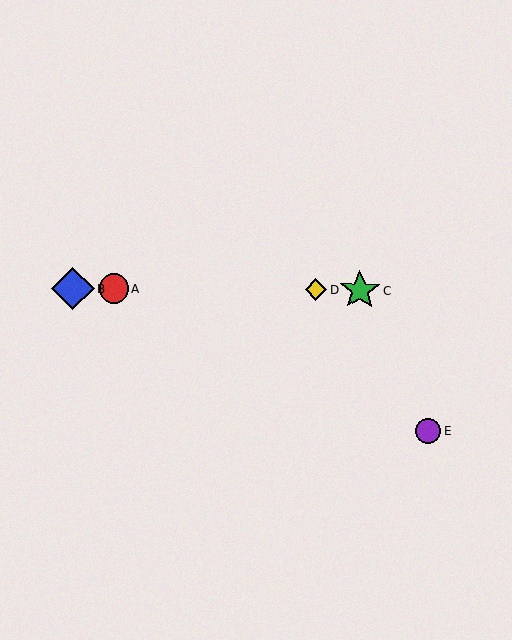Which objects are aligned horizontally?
Objects A, B, C, D are aligned horizontally.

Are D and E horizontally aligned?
No, D is at y≈290 and E is at y≈431.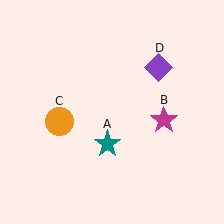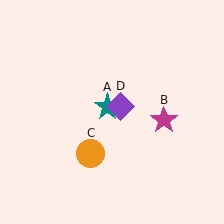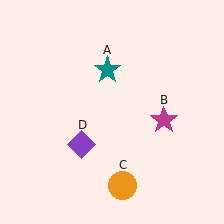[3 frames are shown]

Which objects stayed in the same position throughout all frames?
Magenta star (object B) remained stationary.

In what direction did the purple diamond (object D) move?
The purple diamond (object D) moved down and to the left.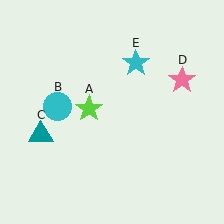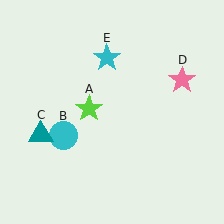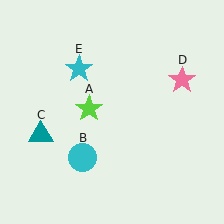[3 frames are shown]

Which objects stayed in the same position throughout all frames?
Lime star (object A) and teal triangle (object C) and pink star (object D) remained stationary.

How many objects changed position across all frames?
2 objects changed position: cyan circle (object B), cyan star (object E).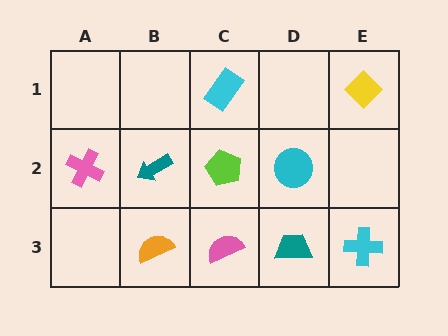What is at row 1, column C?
A cyan rectangle.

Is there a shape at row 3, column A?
No, that cell is empty.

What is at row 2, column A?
A pink cross.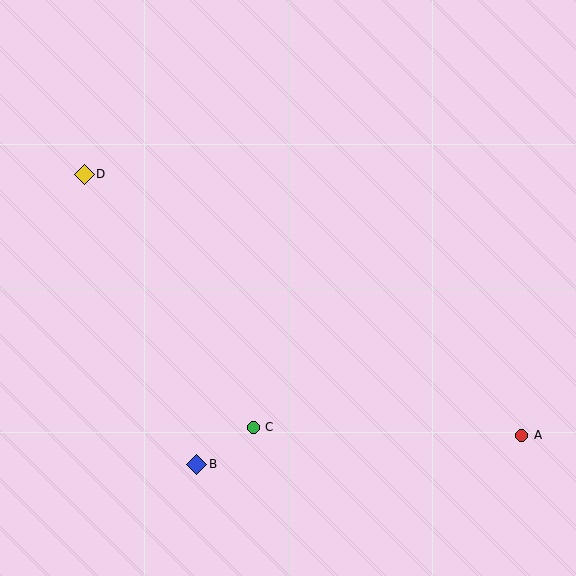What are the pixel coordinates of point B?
Point B is at (197, 464).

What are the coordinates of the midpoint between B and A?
The midpoint between B and A is at (359, 450).